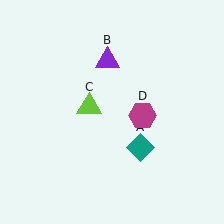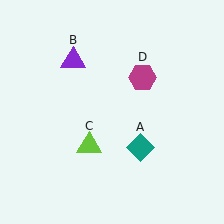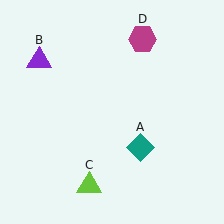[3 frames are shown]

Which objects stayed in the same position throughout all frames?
Teal diamond (object A) remained stationary.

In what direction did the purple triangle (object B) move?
The purple triangle (object B) moved left.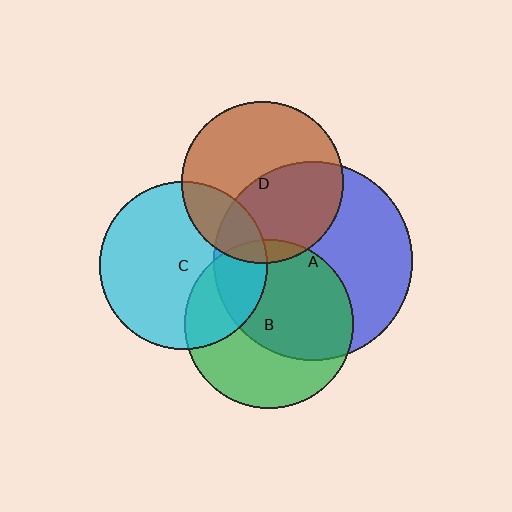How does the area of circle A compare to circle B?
Approximately 1.4 times.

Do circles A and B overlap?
Yes.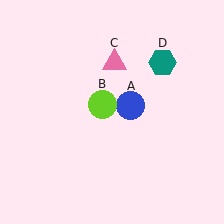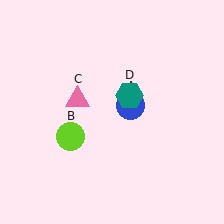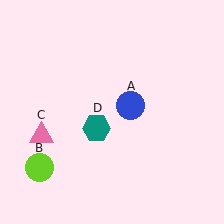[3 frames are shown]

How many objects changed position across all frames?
3 objects changed position: lime circle (object B), pink triangle (object C), teal hexagon (object D).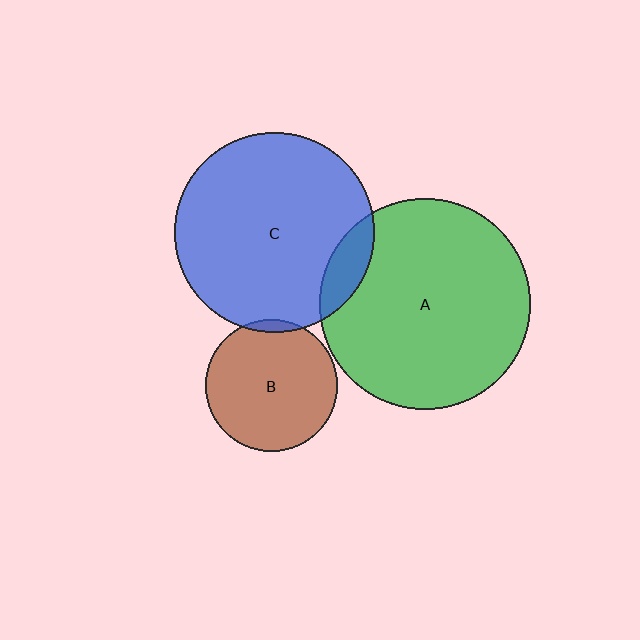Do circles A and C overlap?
Yes.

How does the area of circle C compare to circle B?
Approximately 2.3 times.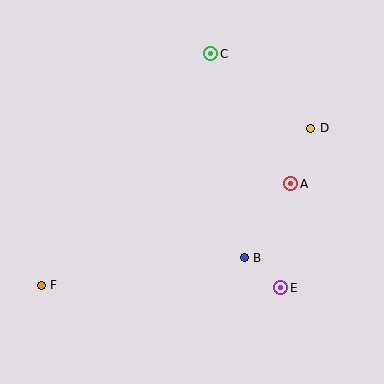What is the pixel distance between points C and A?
The distance between C and A is 152 pixels.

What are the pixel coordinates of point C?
Point C is at (211, 54).